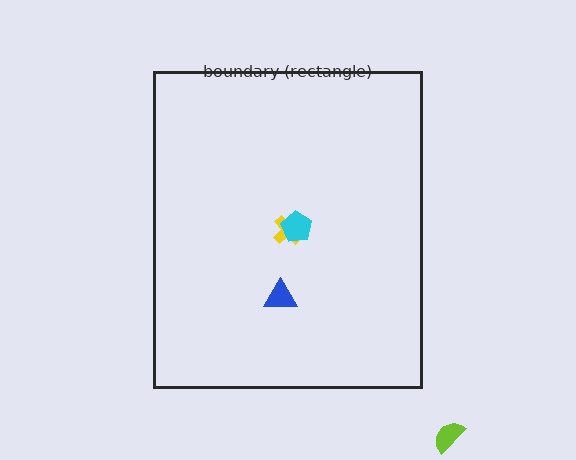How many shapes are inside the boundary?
3 inside, 1 outside.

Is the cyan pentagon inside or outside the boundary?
Inside.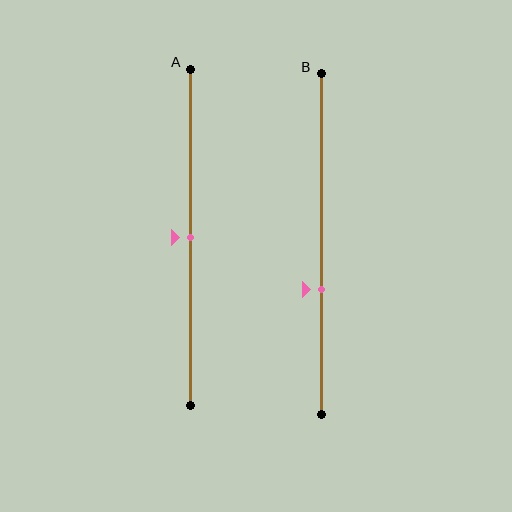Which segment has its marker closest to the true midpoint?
Segment A has its marker closest to the true midpoint.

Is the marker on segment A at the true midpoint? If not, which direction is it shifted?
Yes, the marker on segment A is at the true midpoint.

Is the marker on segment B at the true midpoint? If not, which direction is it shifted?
No, the marker on segment B is shifted downward by about 13% of the segment length.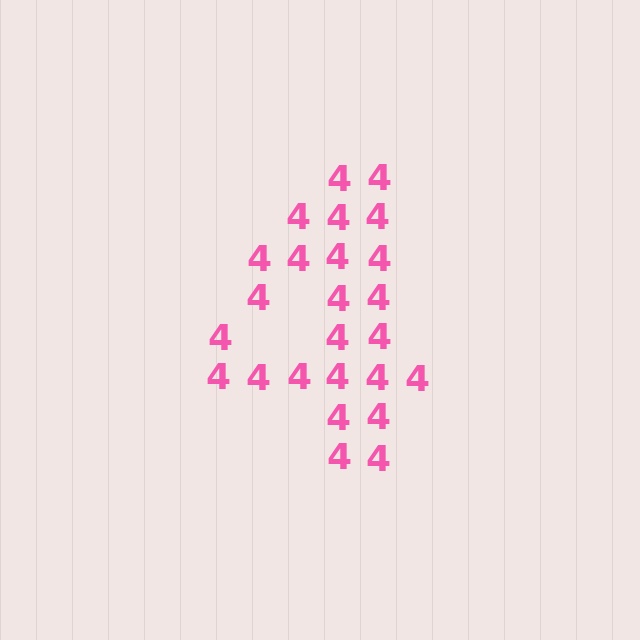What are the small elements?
The small elements are digit 4's.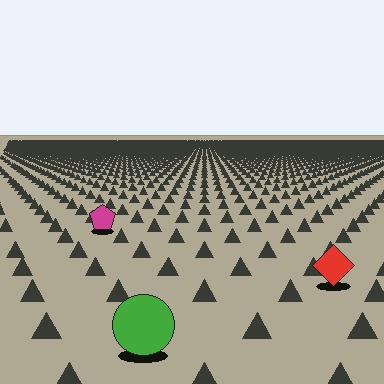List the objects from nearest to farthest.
From nearest to farthest: the green circle, the red diamond, the magenta pentagon.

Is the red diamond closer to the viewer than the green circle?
No. The green circle is closer — you can tell from the texture gradient: the ground texture is coarser near it.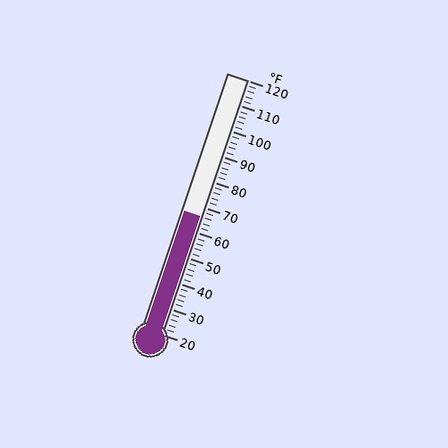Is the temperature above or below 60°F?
The temperature is above 60°F.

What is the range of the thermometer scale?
The thermometer scale ranges from 20°F to 120°F.